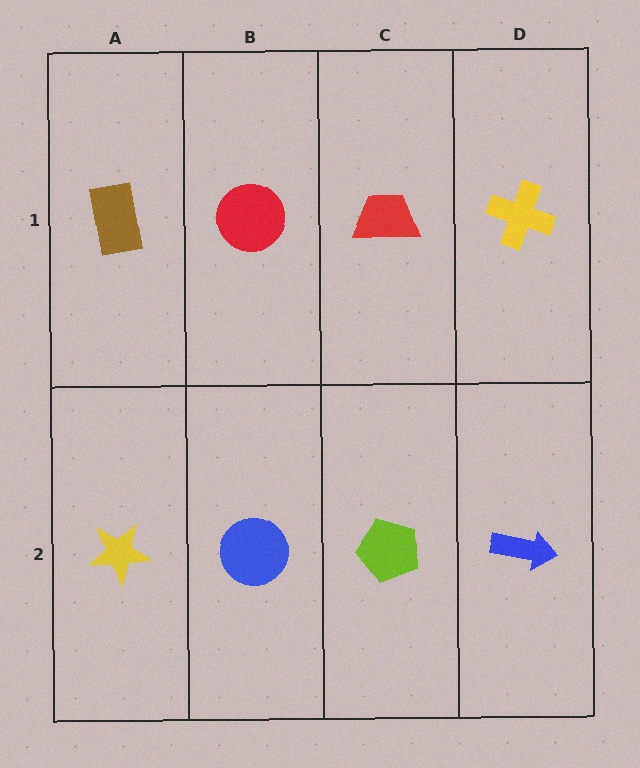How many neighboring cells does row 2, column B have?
3.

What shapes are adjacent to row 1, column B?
A blue circle (row 2, column B), a brown rectangle (row 1, column A), a red trapezoid (row 1, column C).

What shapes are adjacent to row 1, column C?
A lime pentagon (row 2, column C), a red circle (row 1, column B), a yellow cross (row 1, column D).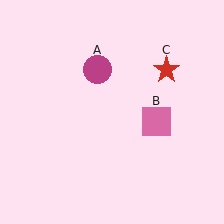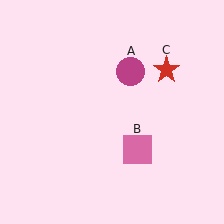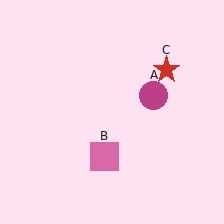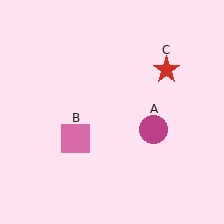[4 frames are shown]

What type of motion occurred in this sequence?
The magenta circle (object A), pink square (object B) rotated clockwise around the center of the scene.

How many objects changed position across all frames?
2 objects changed position: magenta circle (object A), pink square (object B).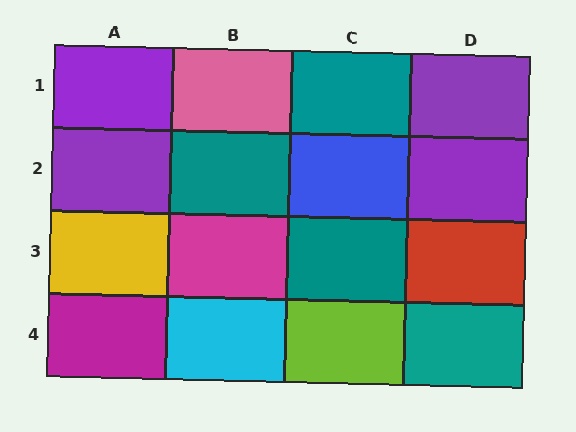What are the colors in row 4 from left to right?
Magenta, cyan, lime, teal.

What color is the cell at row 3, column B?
Magenta.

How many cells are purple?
4 cells are purple.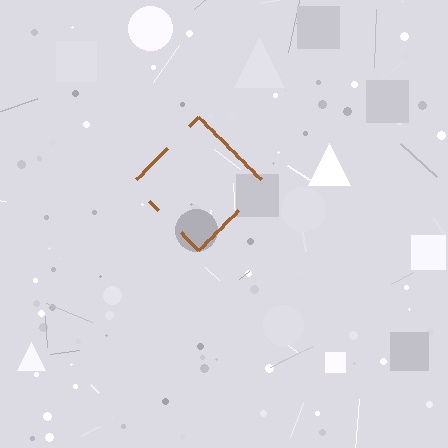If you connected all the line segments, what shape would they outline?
They would outline a diamond.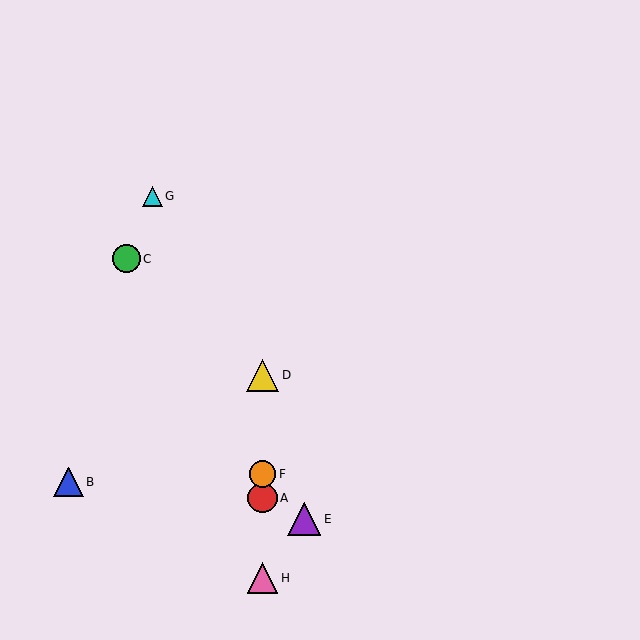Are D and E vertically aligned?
No, D is at x≈263 and E is at x≈304.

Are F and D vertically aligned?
Yes, both are at x≈263.